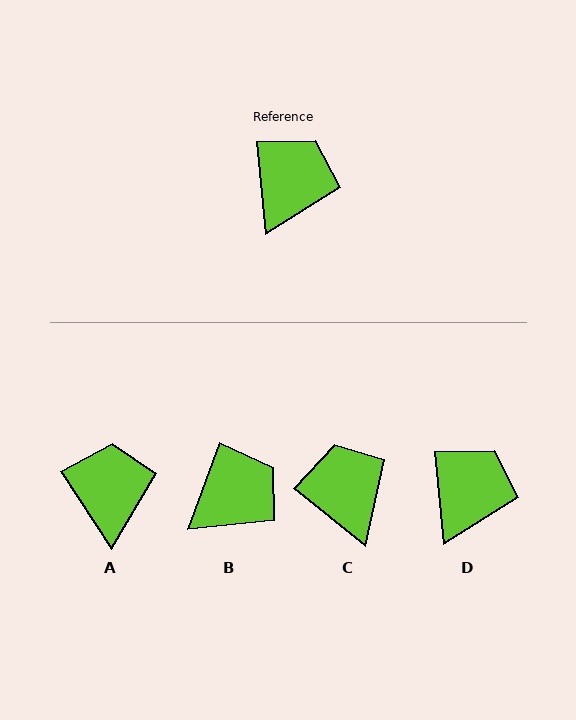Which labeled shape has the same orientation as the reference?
D.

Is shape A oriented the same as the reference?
No, it is off by about 28 degrees.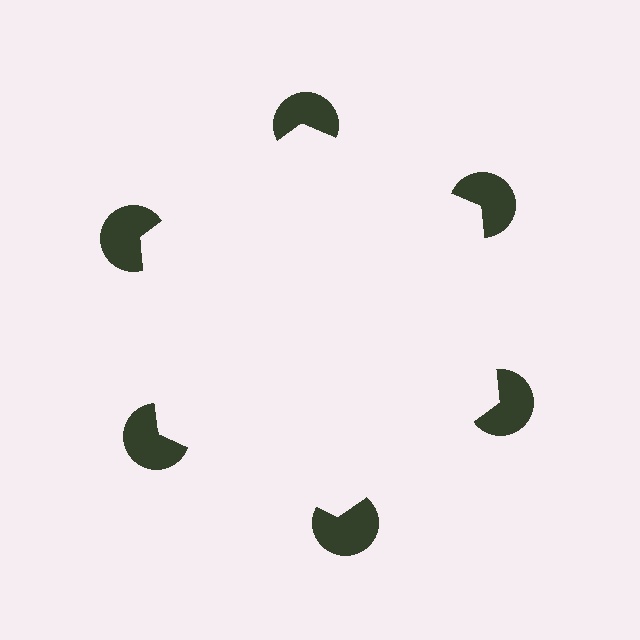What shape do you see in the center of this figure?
An illusory hexagon — its edges are inferred from the aligned wedge cuts in the pac-man discs, not physically drawn.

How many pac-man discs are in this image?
There are 6 — one at each vertex of the illusory hexagon.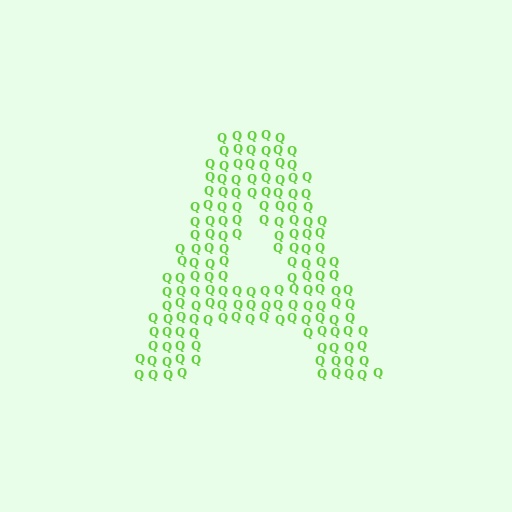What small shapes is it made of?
It is made of small letter Q's.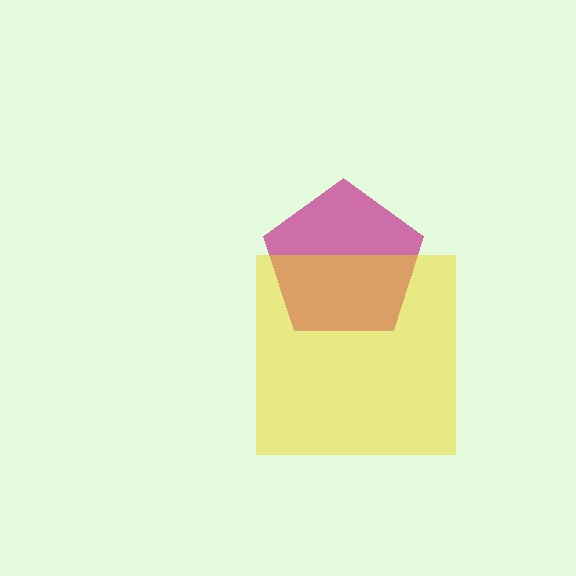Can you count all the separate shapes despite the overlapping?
Yes, there are 2 separate shapes.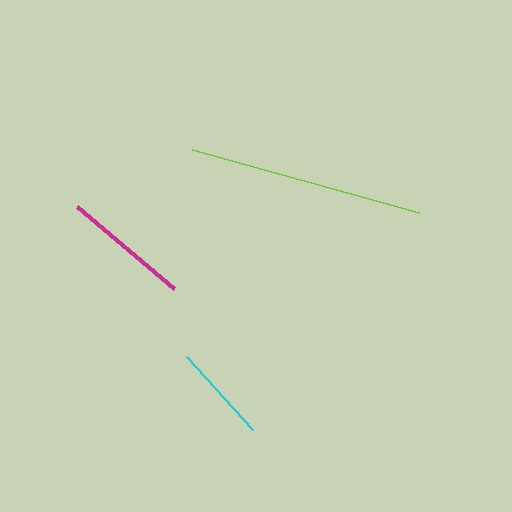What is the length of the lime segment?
The lime segment is approximately 235 pixels long.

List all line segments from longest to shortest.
From longest to shortest: lime, magenta, cyan.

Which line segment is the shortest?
The cyan line is the shortest at approximately 99 pixels.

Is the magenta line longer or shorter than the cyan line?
The magenta line is longer than the cyan line.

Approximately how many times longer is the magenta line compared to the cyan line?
The magenta line is approximately 1.3 times the length of the cyan line.